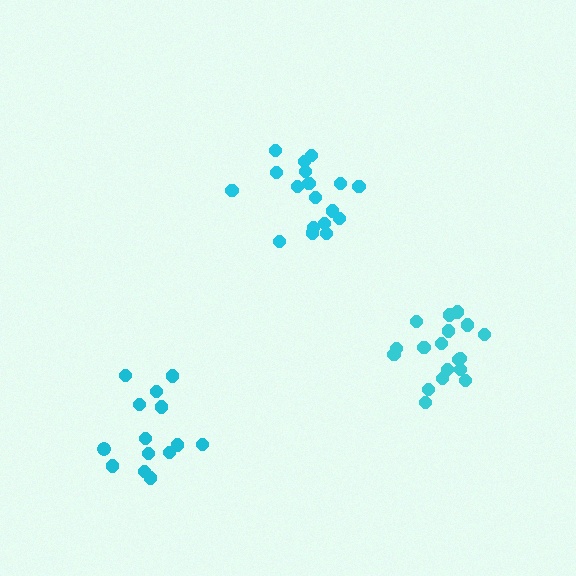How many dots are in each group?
Group 1: 18 dots, Group 2: 18 dots, Group 3: 14 dots (50 total).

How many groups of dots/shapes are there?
There are 3 groups.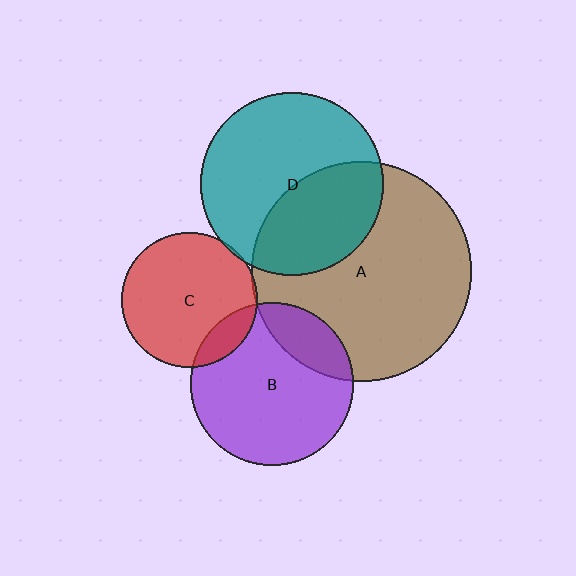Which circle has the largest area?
Circle A (brown).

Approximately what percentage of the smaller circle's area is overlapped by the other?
Approximately 15%.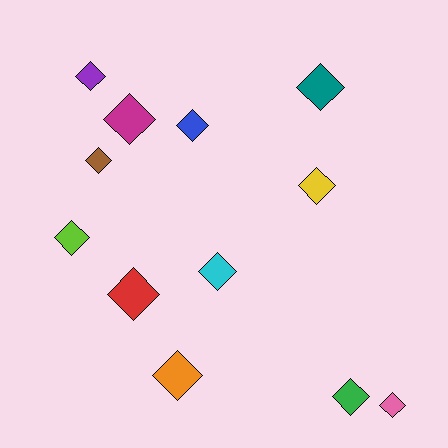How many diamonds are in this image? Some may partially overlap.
There are 12 diamonds.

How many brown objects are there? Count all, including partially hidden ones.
There is 1 brown object.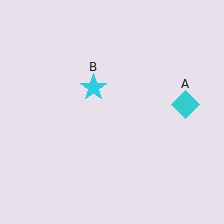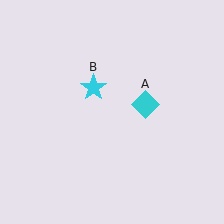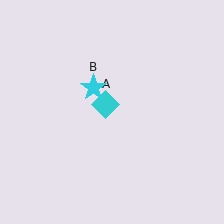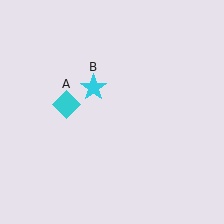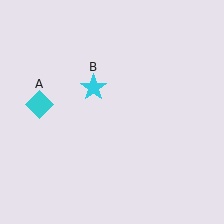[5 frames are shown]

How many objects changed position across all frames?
1 object changed position: cyan diamond (object A).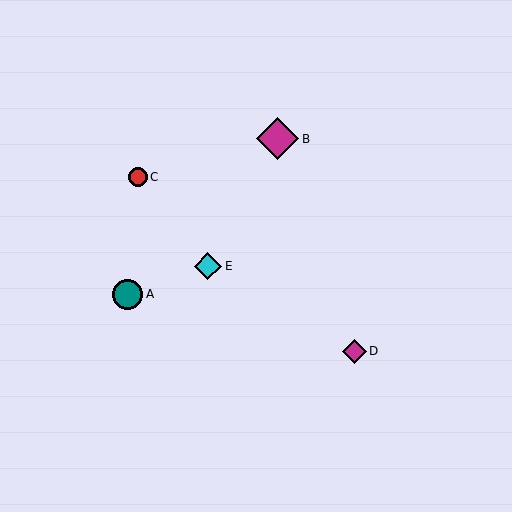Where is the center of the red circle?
The center of the red circle is at (138, 177).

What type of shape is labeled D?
Shape D is a magenta diamond.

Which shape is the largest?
The magenta diamond (labeled B) is the largest.